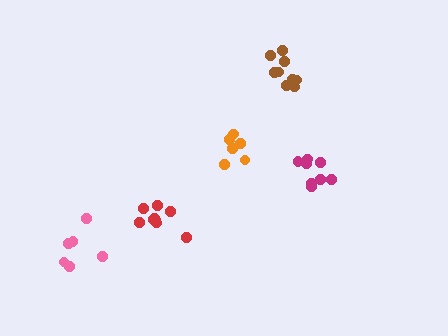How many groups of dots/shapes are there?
There are 5 groups.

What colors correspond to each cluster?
The clusters are colored: red, orange, pink, brown, magenta.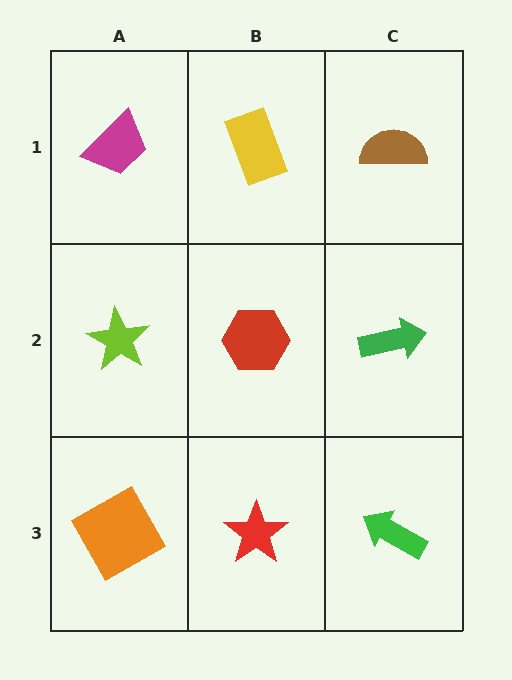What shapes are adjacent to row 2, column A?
A magenta trapezoid (row 1, column A), an orange square (row 3, column A), a red hexagon (row 2, column B).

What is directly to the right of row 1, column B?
A brown semicircle.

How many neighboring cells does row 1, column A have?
2.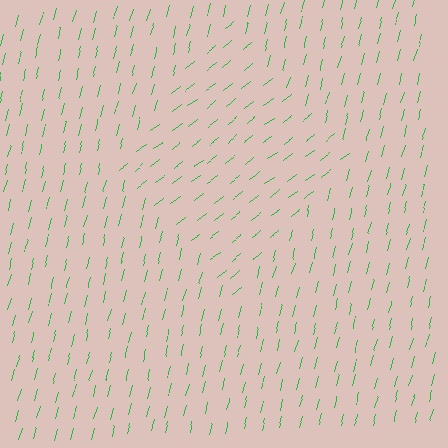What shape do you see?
I see a diamond.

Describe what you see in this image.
The image is filled with small green line segments. A diamond region in the image has lines oriented differently from the surrounding lines, creating a visible texture boundary.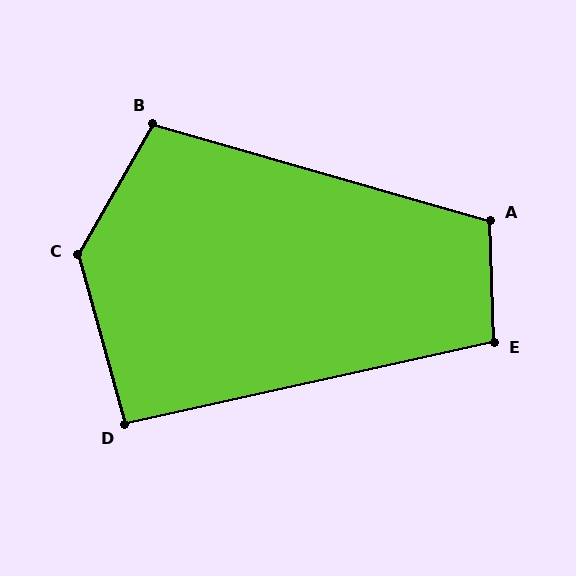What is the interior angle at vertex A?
Approximately 108 degrees (obtuse).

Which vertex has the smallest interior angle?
D, at approximately 93 degrees.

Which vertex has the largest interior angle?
C, at approximately 135 degrees.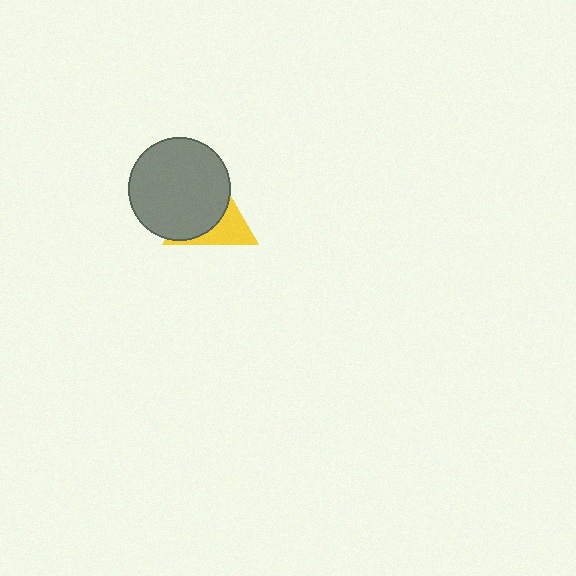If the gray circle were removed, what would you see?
You would see the complete yellow triangle.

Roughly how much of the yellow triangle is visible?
A small part of it is visible (roughly 38%).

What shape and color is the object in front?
The object in front is a gray circle.